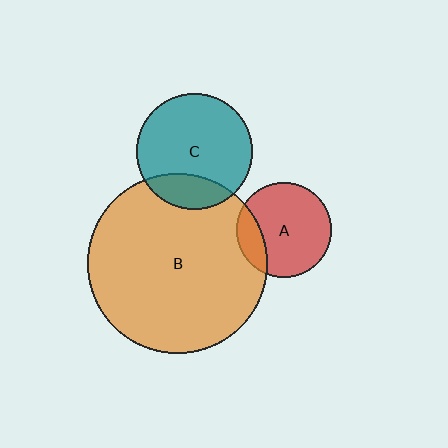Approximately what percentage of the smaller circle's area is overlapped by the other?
Approximately 20%.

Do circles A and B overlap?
Yes.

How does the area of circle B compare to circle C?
Approximately 2.4 times.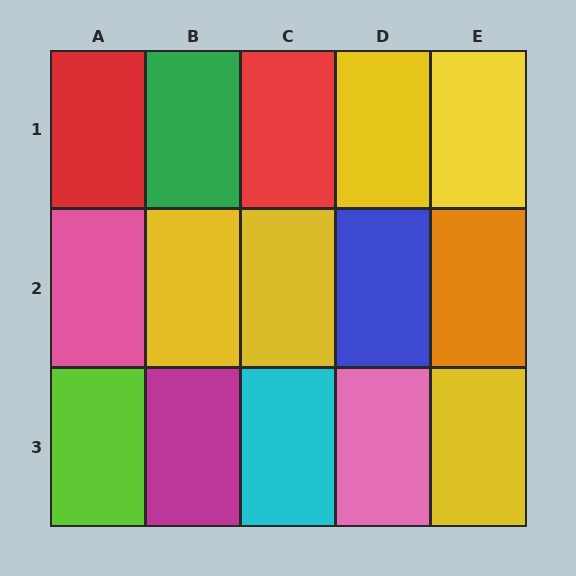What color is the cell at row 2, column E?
Orange.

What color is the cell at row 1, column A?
Red.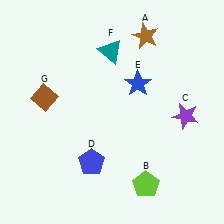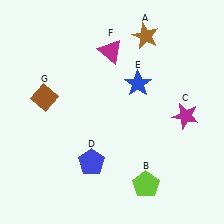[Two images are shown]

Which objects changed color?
C changed from purple to magenta. F changed from teal to magenta.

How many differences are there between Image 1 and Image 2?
There are 2 differences between the two images.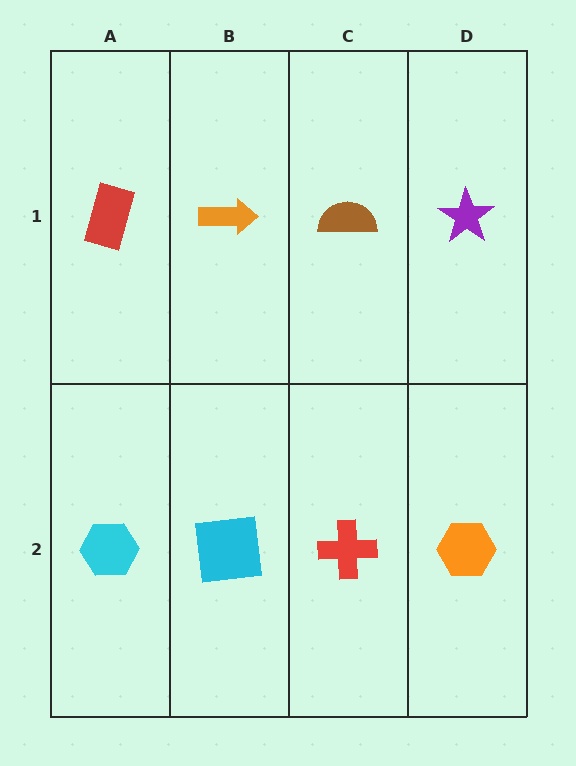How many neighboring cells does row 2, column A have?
2.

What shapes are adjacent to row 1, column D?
An orange hexagon (row 2, column D), a brown semicircle (row 1, column C).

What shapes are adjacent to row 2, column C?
A brown semicircle (row 1, column C), a cyan square (row 2, column B), an orange hexagon (row 2, column D).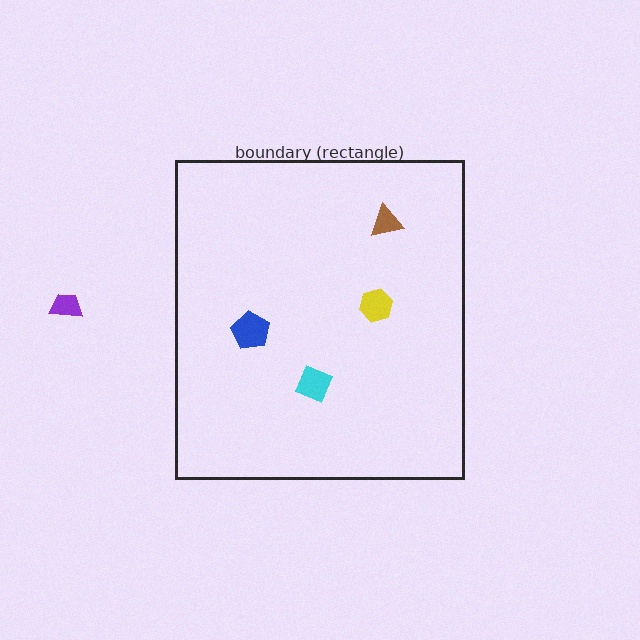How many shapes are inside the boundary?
4 inside, 1 outside.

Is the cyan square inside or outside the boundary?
Inside.